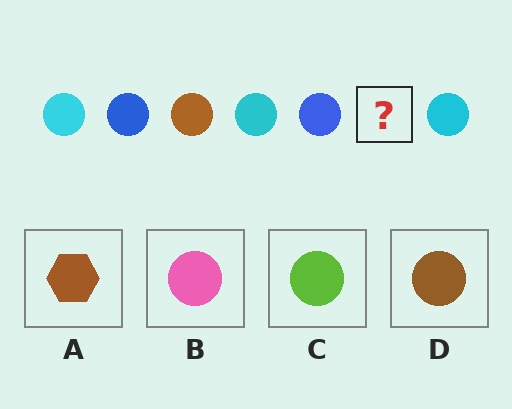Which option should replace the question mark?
Option D.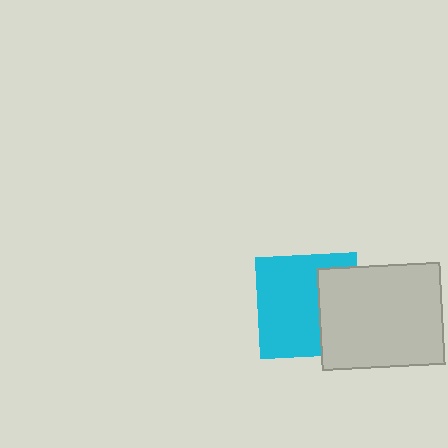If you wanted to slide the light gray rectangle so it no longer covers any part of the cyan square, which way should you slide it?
Slide it right — that is the most direct way to separate the two shapes.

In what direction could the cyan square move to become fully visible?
The cyan square could move left. That would shift it out from behind the light gray rectangle entirely.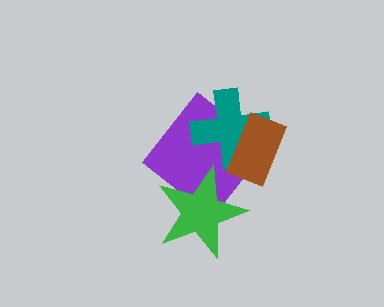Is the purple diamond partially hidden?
Yes, it is partially covered by another shape.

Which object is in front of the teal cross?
The brown rectangle is in front of the teal cross.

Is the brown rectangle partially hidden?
No, no other shape covers it.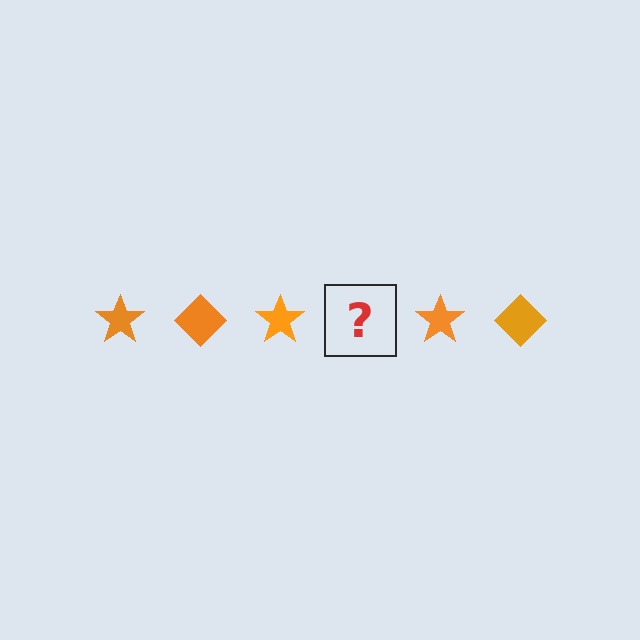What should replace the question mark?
The question mark should be replaced with an orange diamond.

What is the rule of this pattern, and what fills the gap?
The rule is that the pattern cycles through star, diamond shapes in orange. The gap should be filled with an orange diamond.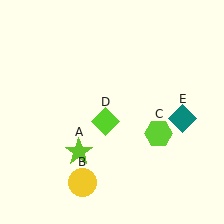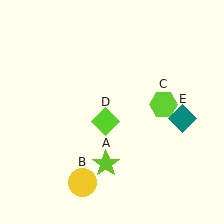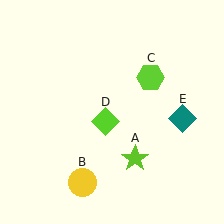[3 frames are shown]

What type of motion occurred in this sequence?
The lime star (object A), lime hexagon (object C) rotated counterclockwise around the center of the scene.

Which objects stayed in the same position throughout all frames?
Yellow circle (object B) and lime diamond (object D) and teal diamond (object E) remained stationary.